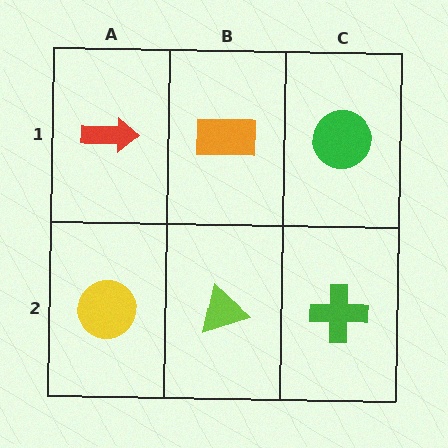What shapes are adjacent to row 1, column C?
A green cross (row 2, column C), an orange rectangle (row 1, column B).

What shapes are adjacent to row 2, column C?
A green circle (row 1, column C), a lime triangle (row 2, column B).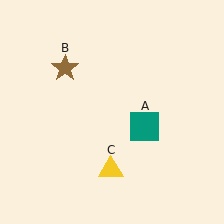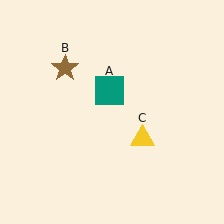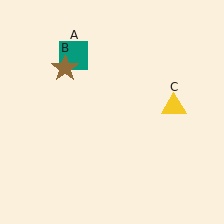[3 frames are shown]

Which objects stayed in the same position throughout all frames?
Brown star (object B) remained stationary.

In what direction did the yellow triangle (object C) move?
The yellow triangle (object C) moved up and to the right.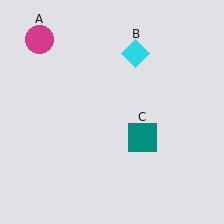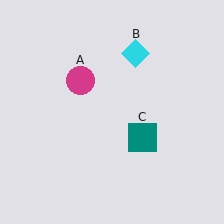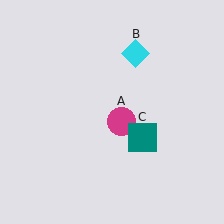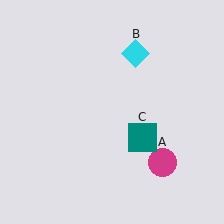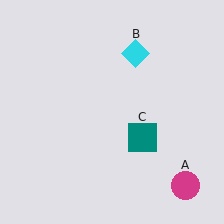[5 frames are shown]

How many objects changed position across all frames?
1 object changed position: magenta circle (object A).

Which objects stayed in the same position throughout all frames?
Cyan diamond (object B) and teal square (object C) remained stationary.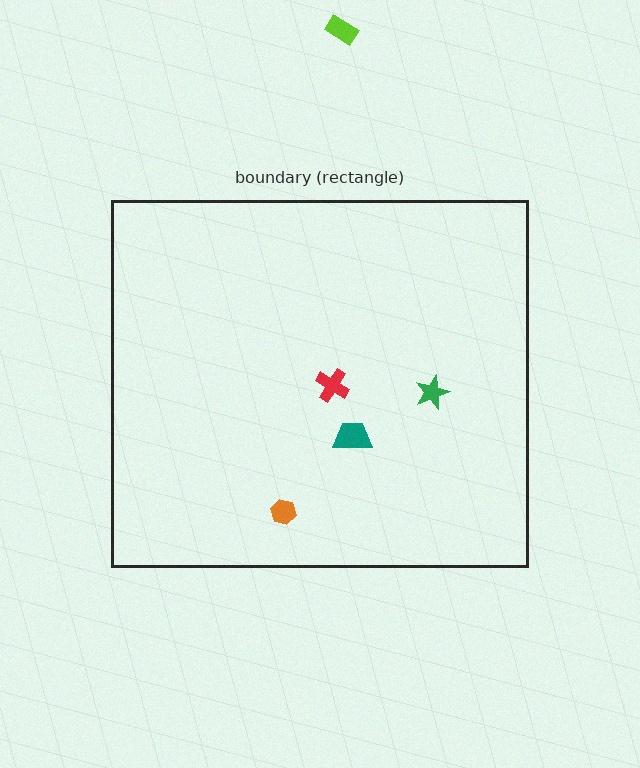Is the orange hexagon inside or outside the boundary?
Inside.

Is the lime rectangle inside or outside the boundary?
Outside.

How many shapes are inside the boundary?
4 inside, 1 outside.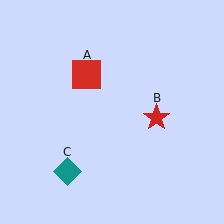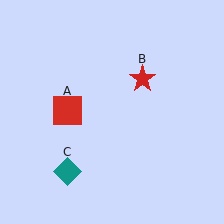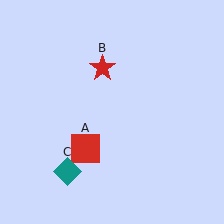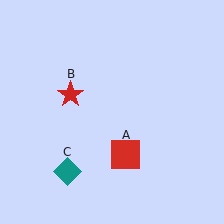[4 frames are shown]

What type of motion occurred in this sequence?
The red square (object A), red star (object B) rotated counterclockwise around the center of the scene.